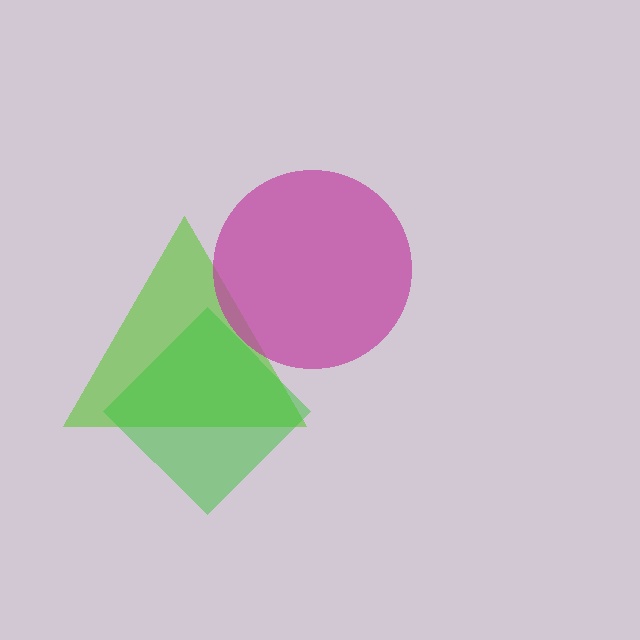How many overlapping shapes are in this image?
There are 3 overlapping shapes in the image.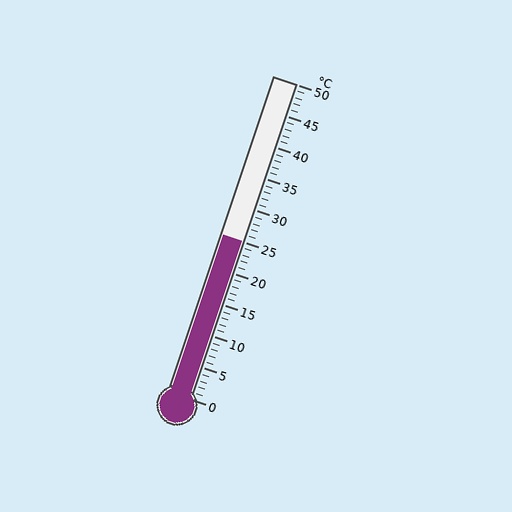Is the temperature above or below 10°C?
The temperature is above 10°C.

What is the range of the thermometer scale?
The thermometer scale ranges from 0°C to 50°C.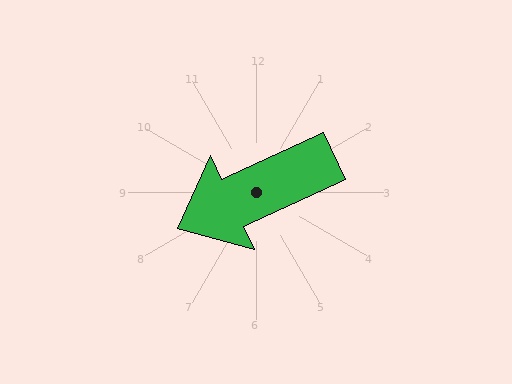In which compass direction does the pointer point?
Southwest.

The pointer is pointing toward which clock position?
Roughly 8 o'clock.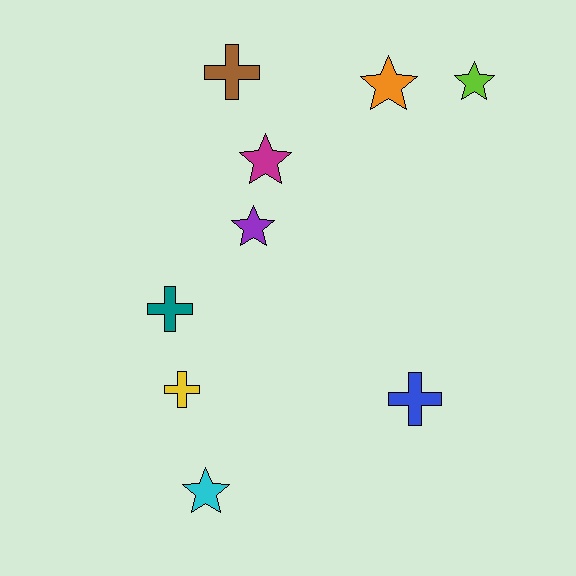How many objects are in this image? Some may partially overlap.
There are 9 objects.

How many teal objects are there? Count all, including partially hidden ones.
There is 1 teal object.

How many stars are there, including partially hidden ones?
There are 5 stars.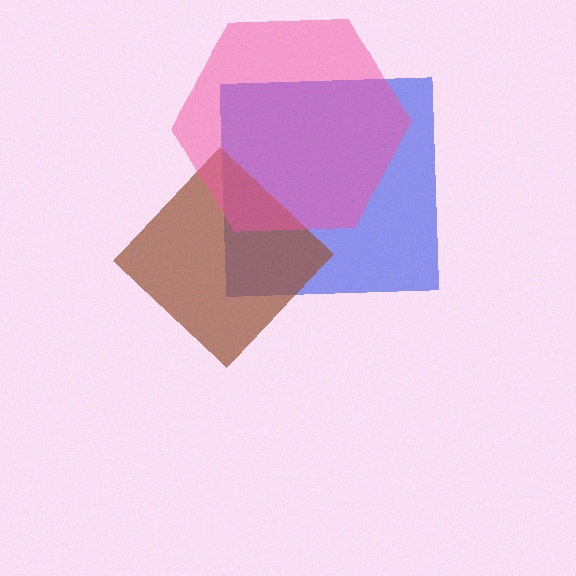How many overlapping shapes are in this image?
There are 3 overlapping shapes in the image.